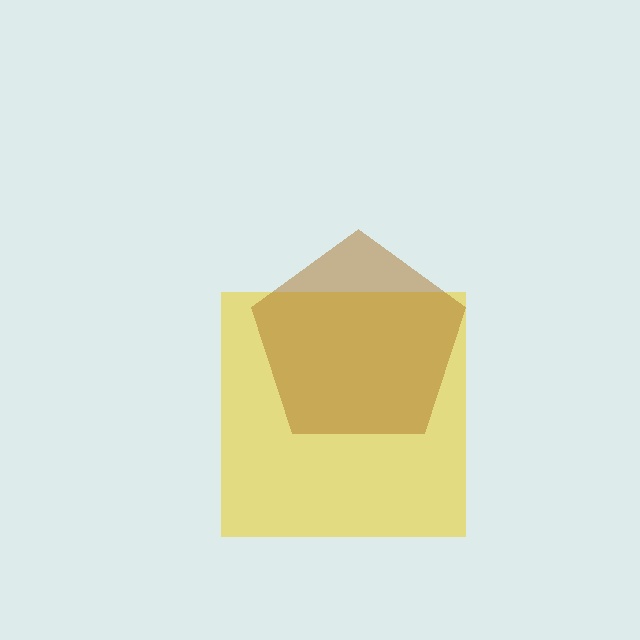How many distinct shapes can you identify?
There are 2 distinct shapes: a yellow square, a brown pentagon.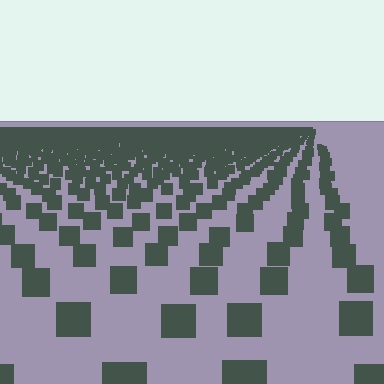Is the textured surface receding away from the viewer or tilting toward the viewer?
The surface is receding away from the viewer. Texture elements get smaller and denser toward the top.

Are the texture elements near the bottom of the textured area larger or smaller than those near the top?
Larger. Near the bottom, elements are closer to the viewer and appear at a bigger on-screen size.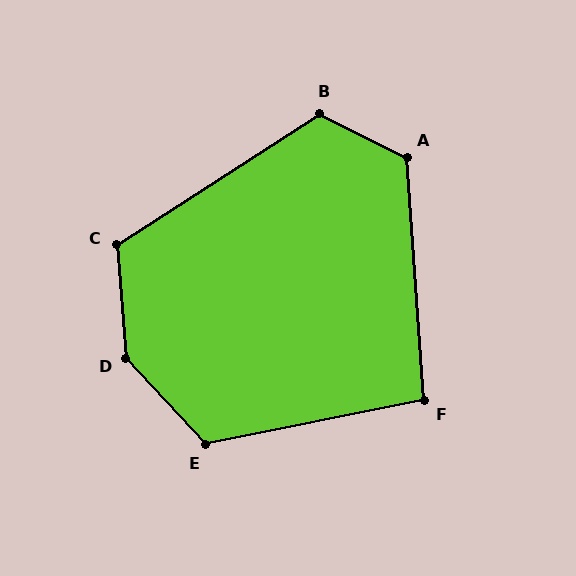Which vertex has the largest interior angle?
D, at approximately 142 degrees.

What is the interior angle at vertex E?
Approximately 121 degrees (obtuse).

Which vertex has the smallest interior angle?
F, at approximately 97 degrees.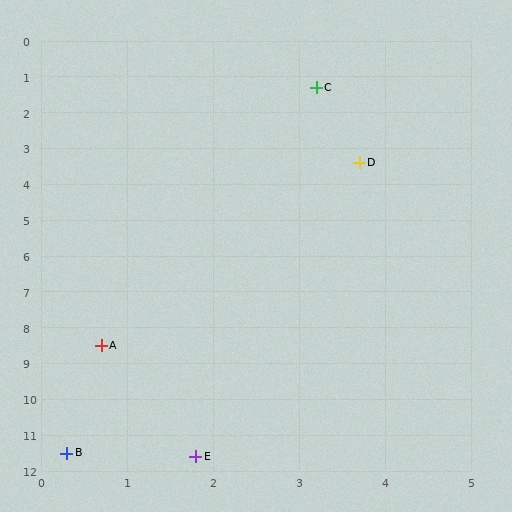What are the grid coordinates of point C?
Point C is at approximately (3.2, 1.3).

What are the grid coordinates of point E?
Point E is at approximately (1.8, 11.6).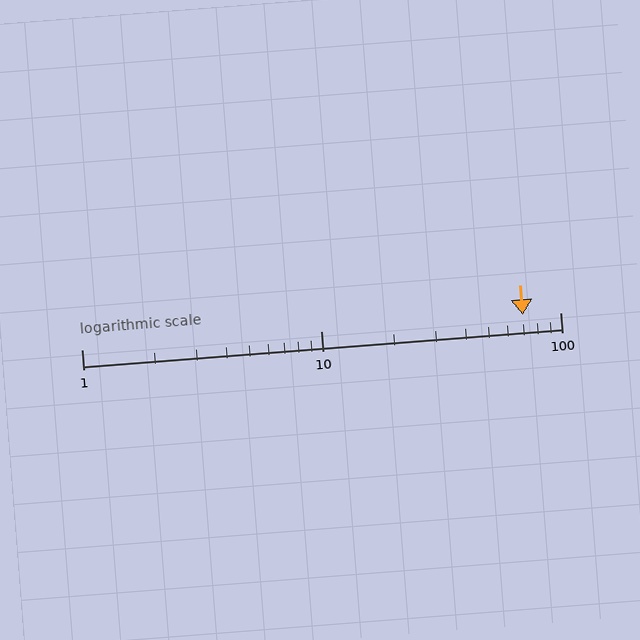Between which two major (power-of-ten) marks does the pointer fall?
The pointer is between 10 and 100.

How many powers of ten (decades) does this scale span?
The scale spans 2 decades, from 1 to 100.